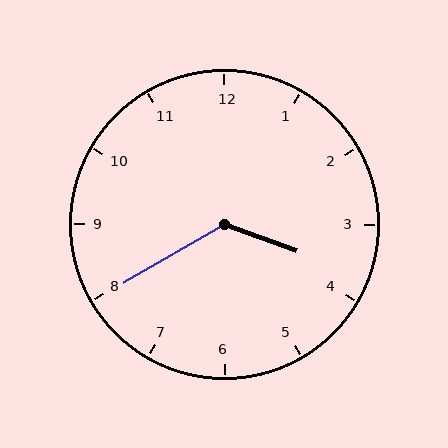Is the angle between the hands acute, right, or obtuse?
It is obtuse.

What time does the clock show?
3:40.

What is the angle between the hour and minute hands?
Approximately 130 degrees.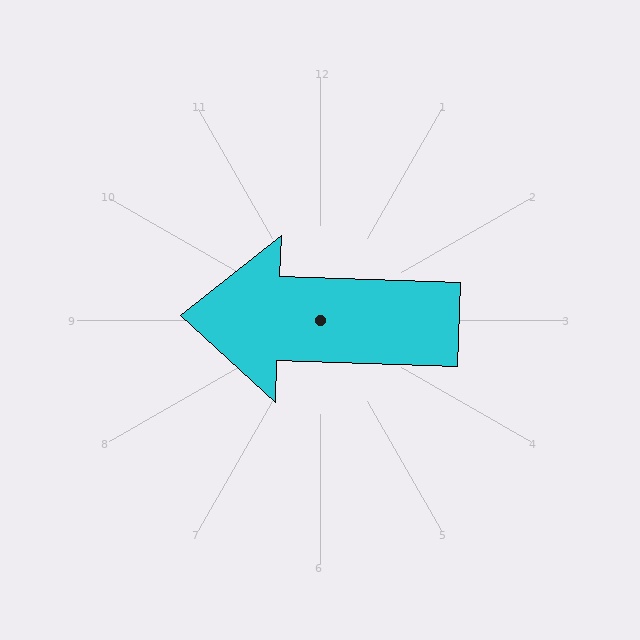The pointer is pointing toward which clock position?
Roughly 9 o'clock.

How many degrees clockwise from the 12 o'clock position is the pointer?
Approximately 272 degrees.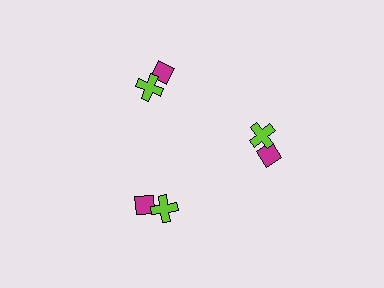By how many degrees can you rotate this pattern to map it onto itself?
The pattern maps onto itself every 120 degrees of rotation.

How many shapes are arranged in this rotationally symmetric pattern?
There are 6 shapes, arranged in 3 groups of 2.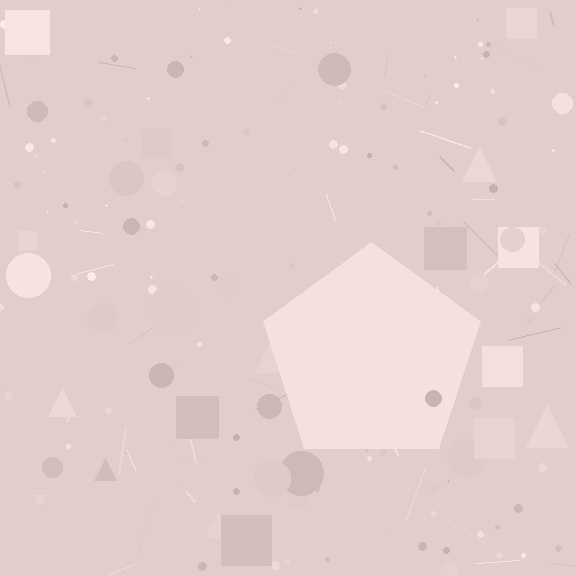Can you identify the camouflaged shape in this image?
The camouflaged shape is a pentagon.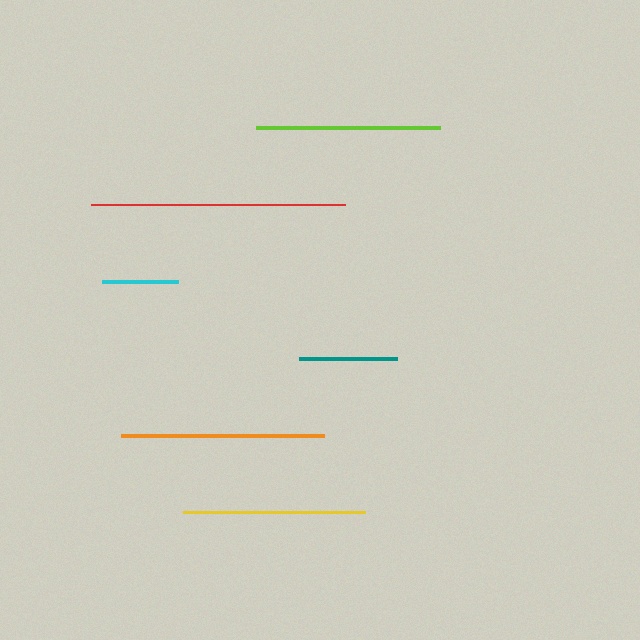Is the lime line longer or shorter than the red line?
The red line is longer than the lime line.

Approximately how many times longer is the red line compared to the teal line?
The red line is approximately 2.6 times the length of the teal line.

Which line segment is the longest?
The red line is the longest at approximately 254 pixels.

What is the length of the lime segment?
The lime segment is approximately 184 pixels long.